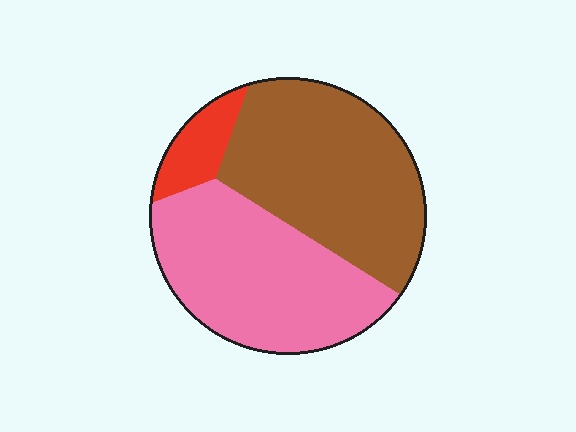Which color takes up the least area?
Red, at roughly 10%.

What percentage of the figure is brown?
Brown takes up about one half (1/2) of the figure.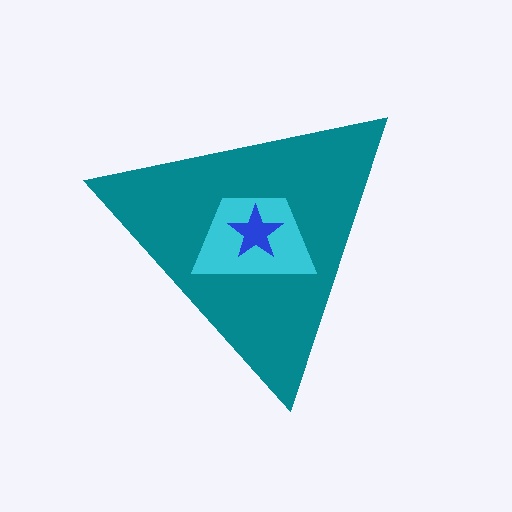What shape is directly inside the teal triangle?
The cyan trapezoid.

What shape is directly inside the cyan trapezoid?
The blue star.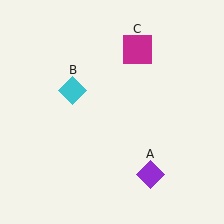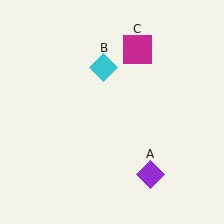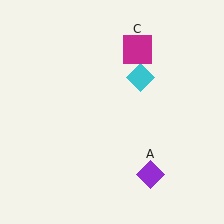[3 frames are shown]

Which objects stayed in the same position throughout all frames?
Purple diamond (object A) and magenta square (object C) remained stationary.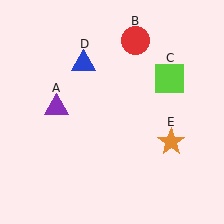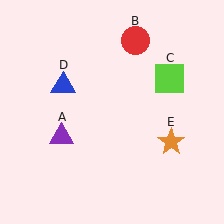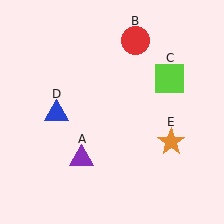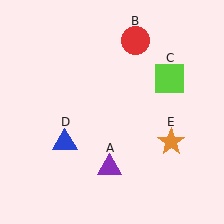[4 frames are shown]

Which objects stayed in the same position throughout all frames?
Red circle (object B) and lime square (object C) and orange star (object E) remained stationary.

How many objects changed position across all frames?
2 objects changed position: purple triangle (object A), blue triangle (object D).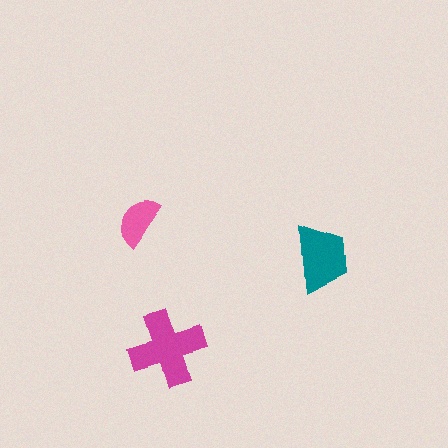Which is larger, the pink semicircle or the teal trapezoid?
The teal trapezoid.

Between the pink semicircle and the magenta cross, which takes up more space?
The magenta cross.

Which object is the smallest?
The pink semicircle.